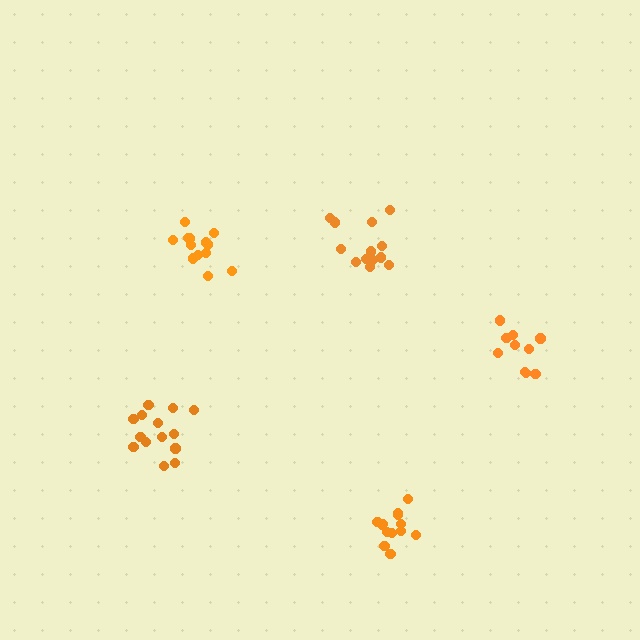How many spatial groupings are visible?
There are 5 spatial groupings.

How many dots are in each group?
Group 1: 14 dots, Group 2: 13 dots, Group 3: 13 dots, Group 4: 11 dots, Group 5: 13 dots (64 total).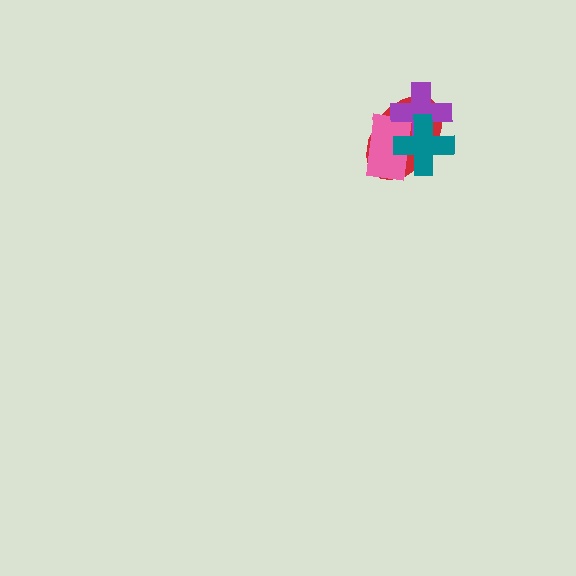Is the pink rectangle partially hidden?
Yes, it is partially covered by another shape.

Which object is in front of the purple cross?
The teal cross is in front of the purple cross.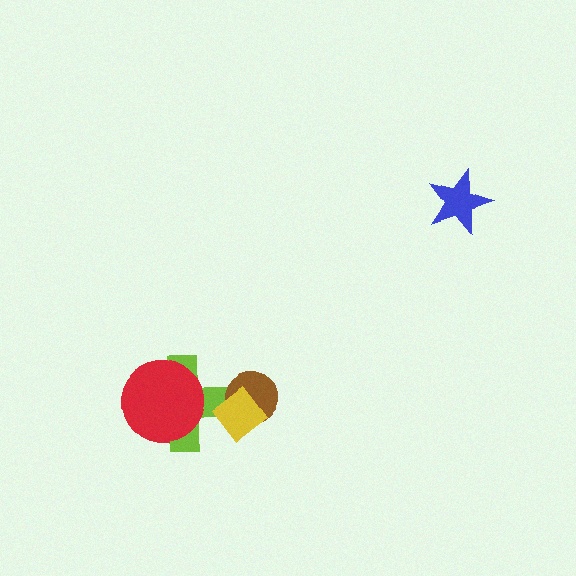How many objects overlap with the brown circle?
1 object overlaps with the brown circle.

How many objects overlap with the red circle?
1 object overlaps with the red circle.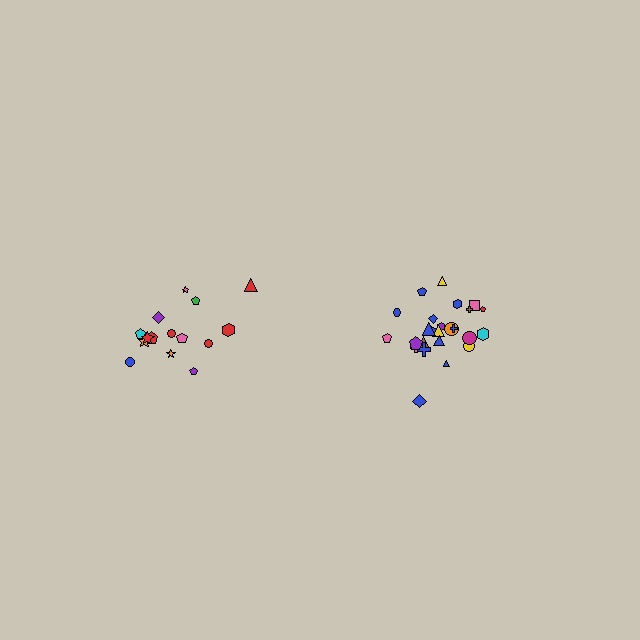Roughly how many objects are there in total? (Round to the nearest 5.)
Roughly 40 objects in total.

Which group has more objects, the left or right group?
The right group.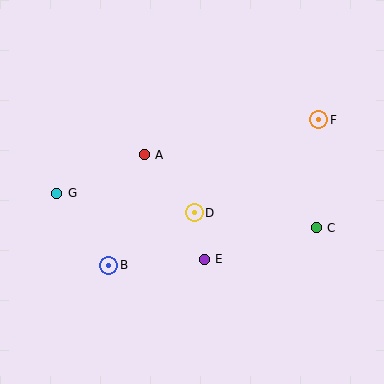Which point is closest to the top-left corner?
Point G is closest to the top-left corner.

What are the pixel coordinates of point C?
Point C is at (316, 228).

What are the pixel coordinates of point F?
Point F is at (319, 120).